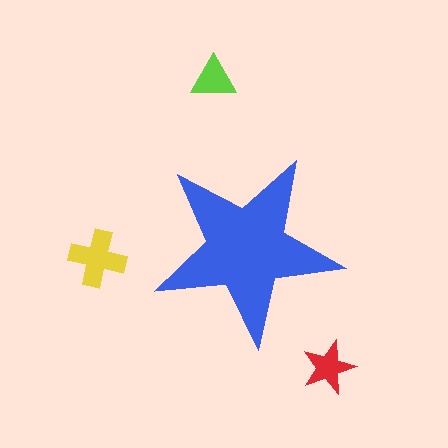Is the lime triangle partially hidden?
No, the lime triangle is fully visible.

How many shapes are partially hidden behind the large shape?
0 shapes are partially hidden.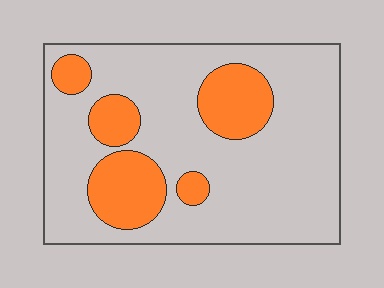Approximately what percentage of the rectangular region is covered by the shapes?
Approximately 25%.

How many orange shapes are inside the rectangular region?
5.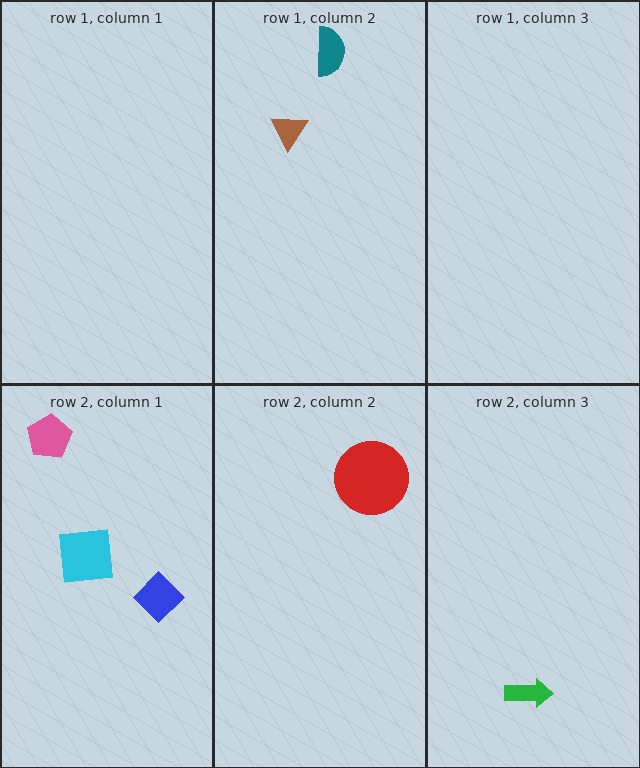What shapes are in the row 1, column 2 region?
The brown triangle, the teal semicircle.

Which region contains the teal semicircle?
The row 1, column 2 region.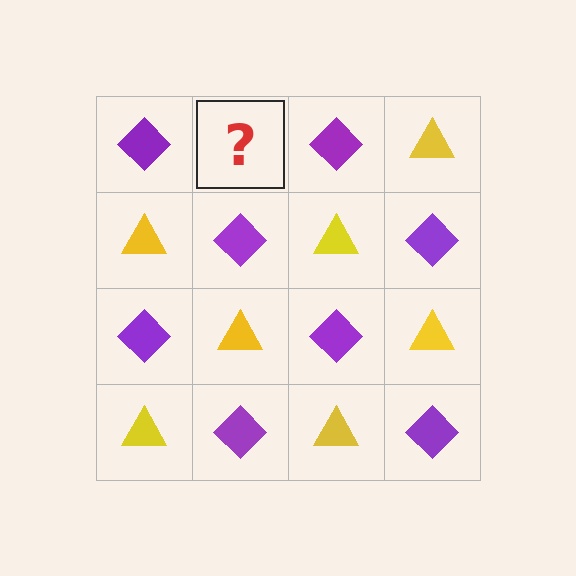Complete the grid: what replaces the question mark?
The question mark should be replaced with a yellow triangle.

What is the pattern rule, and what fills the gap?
The rule is that it alternates purple diamond and yellow triangle in a checkerboard pattern. The gap should be filled with a yellow triangle.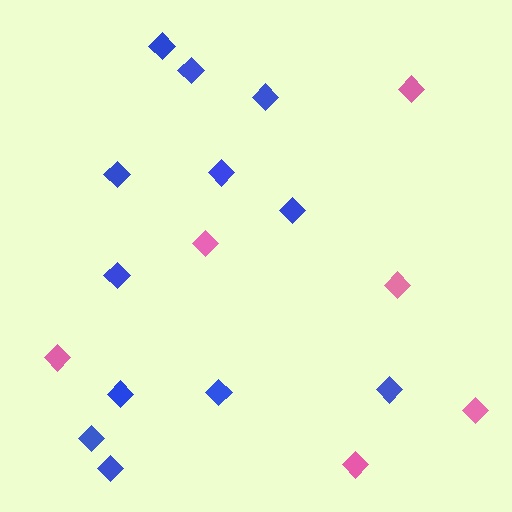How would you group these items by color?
There are 2 groups: one group of blue diamonds (12) and one group of pink diamonds (6).